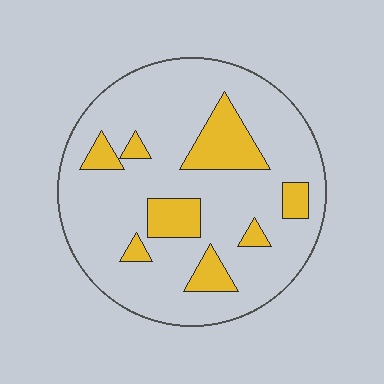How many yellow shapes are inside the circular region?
8.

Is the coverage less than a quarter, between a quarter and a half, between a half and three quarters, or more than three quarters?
Less than a quarter.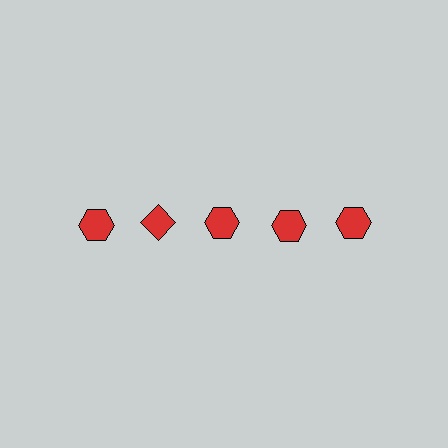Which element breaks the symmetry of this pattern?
The red diamond in the top row, second from left column breaks the symmetry. All other shapes are red hexagons.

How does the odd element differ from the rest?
It has a different shape: diamond instead of hexagon.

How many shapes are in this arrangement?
There are 5 shapes arranged in a grid pattern.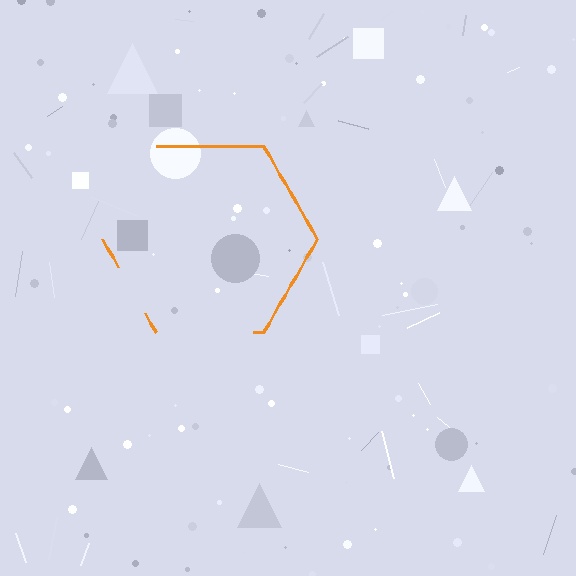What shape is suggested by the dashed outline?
The dashed outline suggests a hexagon.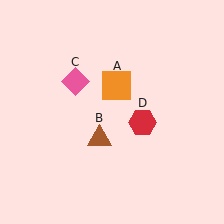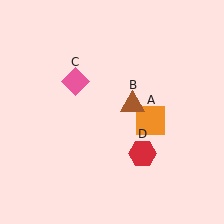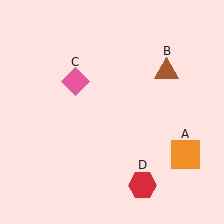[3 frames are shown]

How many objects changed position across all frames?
3 objects changed position: orange square (object A), brown triangle (object B), red hexagon (object D).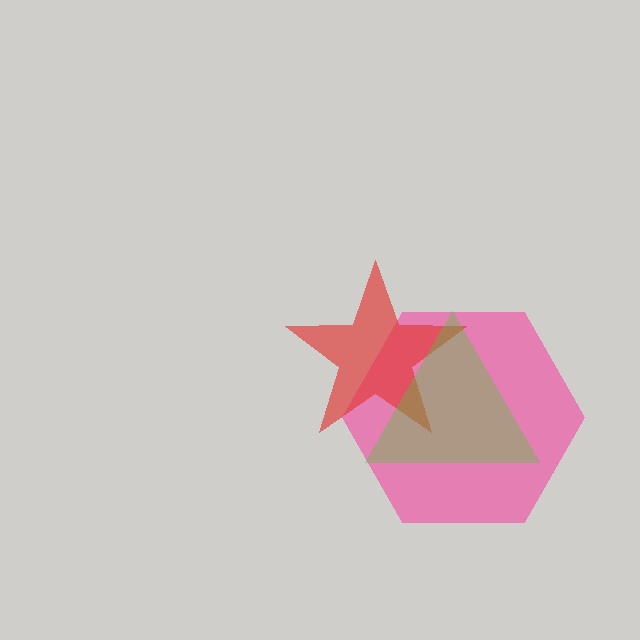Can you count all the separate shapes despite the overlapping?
Yes, there are 3 separate shapes.